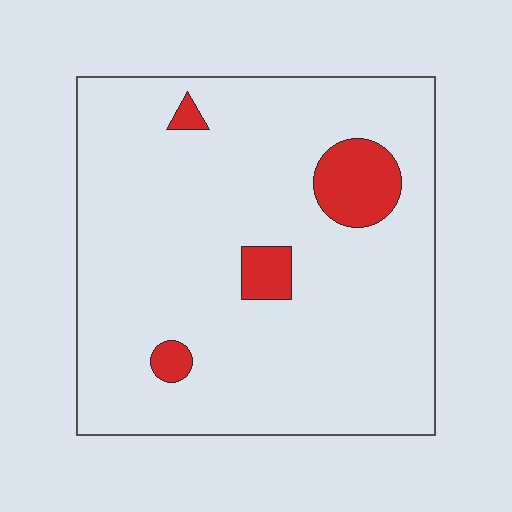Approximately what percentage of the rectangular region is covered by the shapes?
Approximately 10%.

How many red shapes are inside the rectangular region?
4.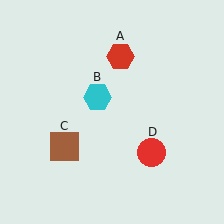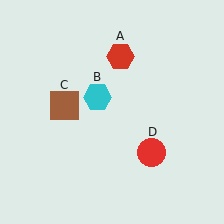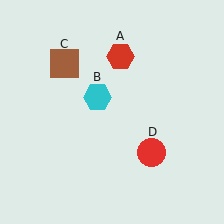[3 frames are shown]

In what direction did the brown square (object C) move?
The brown square (object C) moved up.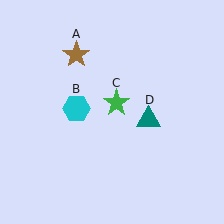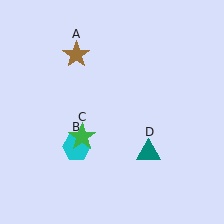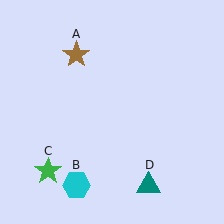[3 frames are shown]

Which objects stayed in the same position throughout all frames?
Brown star (object A) remained stationary.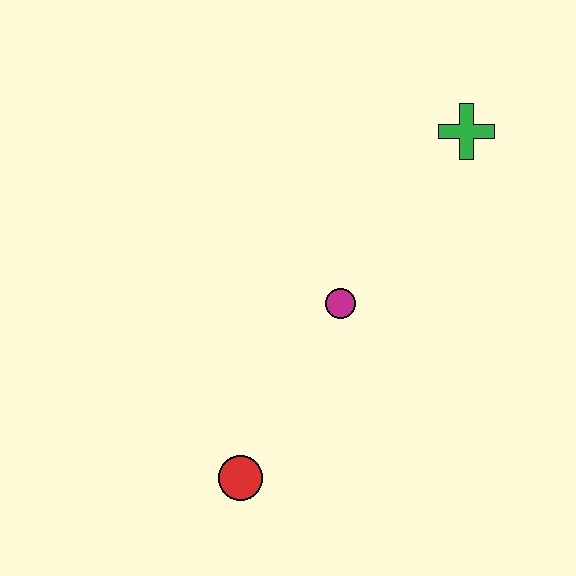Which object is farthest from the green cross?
The red circle is farthest from the green cross.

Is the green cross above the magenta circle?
Yes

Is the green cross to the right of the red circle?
Yes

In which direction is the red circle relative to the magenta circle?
The red circle is below the magenta circle.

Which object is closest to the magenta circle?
The red circle is closest to the magenta circle.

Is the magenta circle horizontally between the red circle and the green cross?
Yes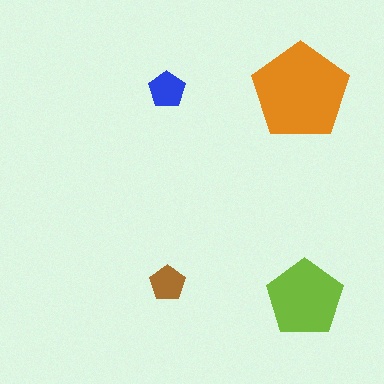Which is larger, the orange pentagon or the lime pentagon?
The orange one.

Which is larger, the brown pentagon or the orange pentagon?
The orange one.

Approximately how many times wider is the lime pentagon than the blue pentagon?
About 2 times wider.